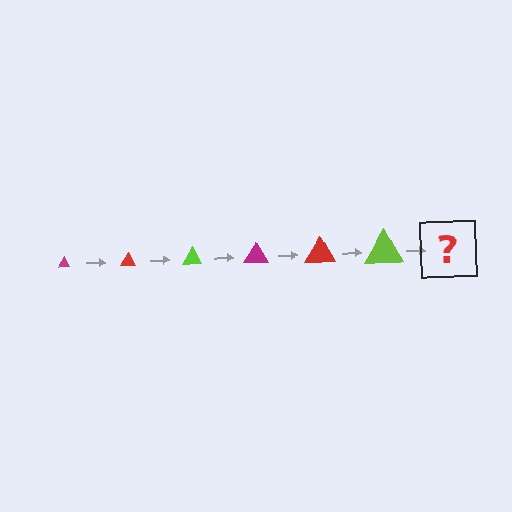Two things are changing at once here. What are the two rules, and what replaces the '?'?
The two rules are that the triangle grows larger each step and the color cycles through magenta, red, and lime. The '?' should be a magenta triangle, larger than the previous one.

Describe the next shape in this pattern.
It should be a magenta triangle, larger than the previous one.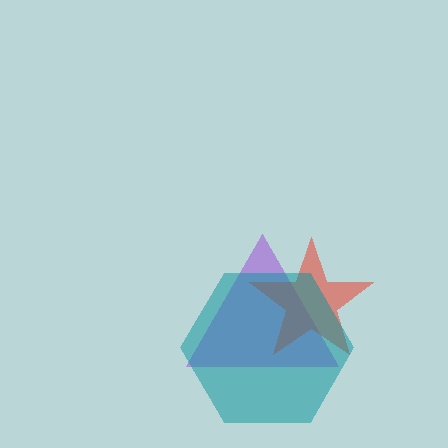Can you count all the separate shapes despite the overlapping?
Yes, there are 3 separate shapes.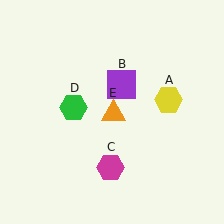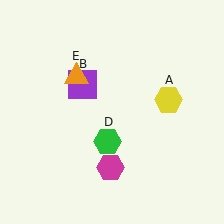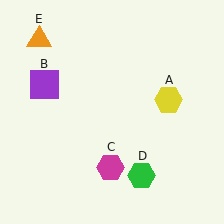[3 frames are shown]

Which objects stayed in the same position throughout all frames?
Yellow hexagon (object A) and magenta hexagon (object C) remained stationary.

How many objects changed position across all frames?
3 objects changed position: purple square (object B), green hexagon (object D), orange triangle (object E).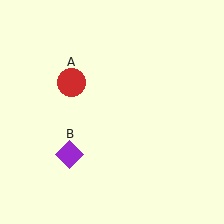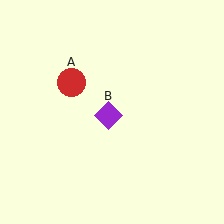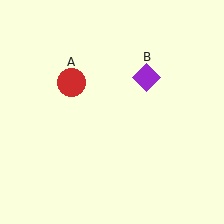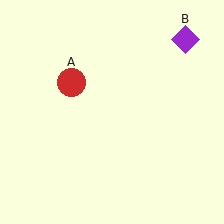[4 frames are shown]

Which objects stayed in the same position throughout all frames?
Red circle (object A) remained stationary.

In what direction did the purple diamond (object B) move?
The purple diamond (object B) moved up and to the right.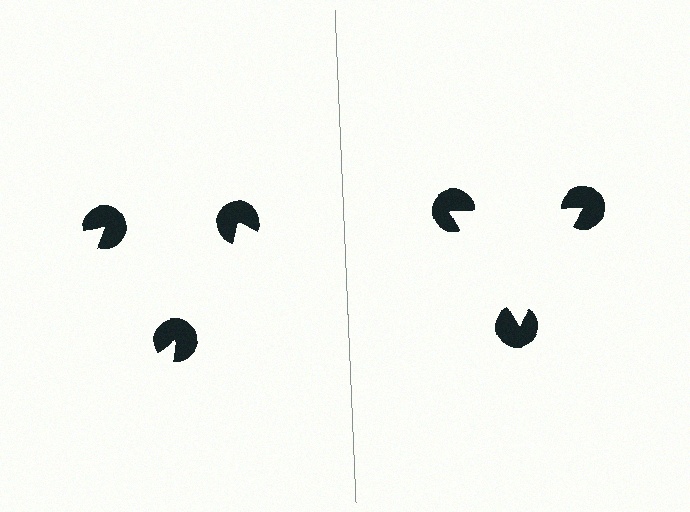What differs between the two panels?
The pac-man discs are positioned identically on both sides; only the wedge orientations differ. On the right they align to a triangle; on the left they are misaligned.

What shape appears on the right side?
An illusory triangle.